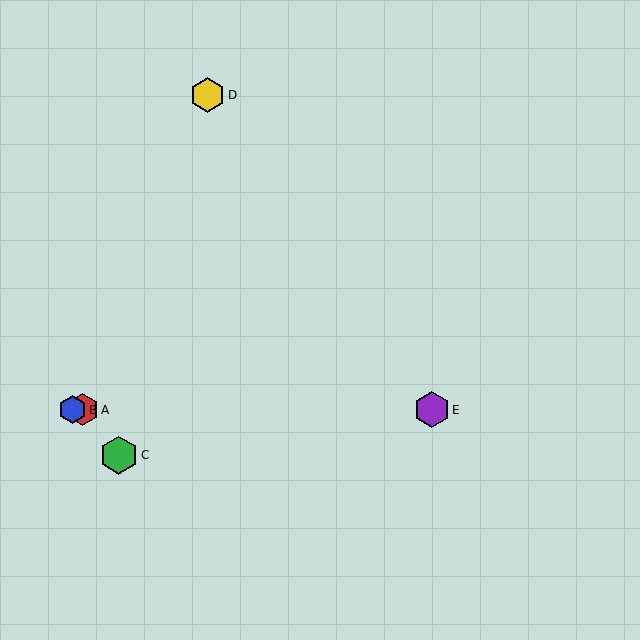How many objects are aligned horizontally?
3 objects (A, B, E) are aligned horizontally.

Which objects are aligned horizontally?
Objects A, B, E are aligned horizontally.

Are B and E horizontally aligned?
Yes, both are at y≈410.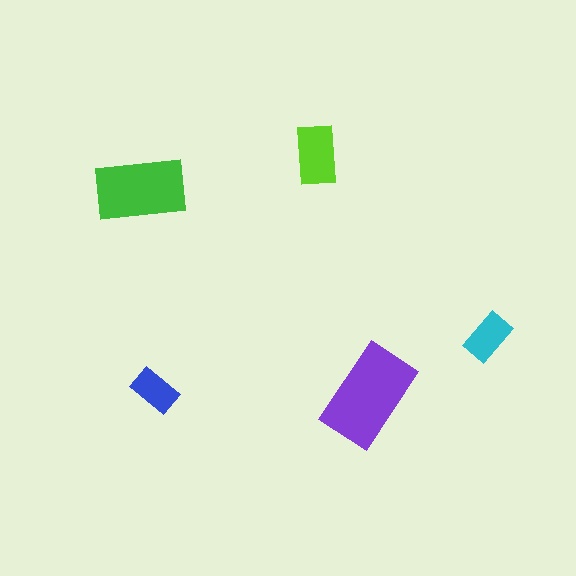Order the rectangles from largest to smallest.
the purple one, the green one, the lime one, the cyan one, the blue one.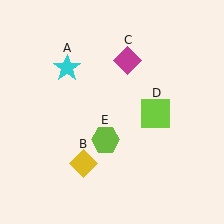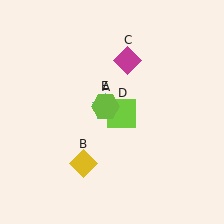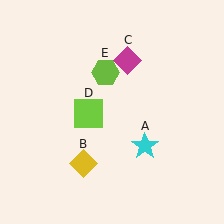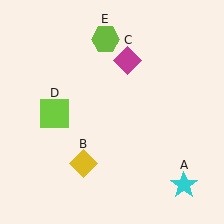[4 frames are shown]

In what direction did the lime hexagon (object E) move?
The lime hexagon (object E) moved up.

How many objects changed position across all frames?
3 objects changed position: cyan star (object A), lime square (object D), lime hexagon (object E).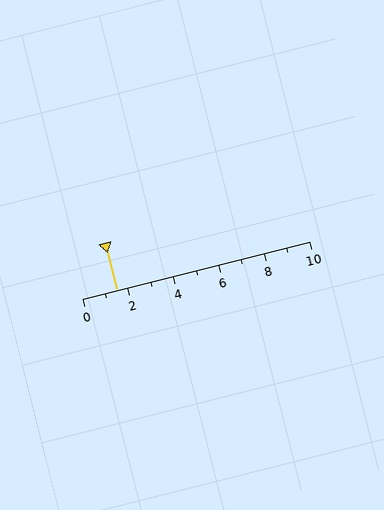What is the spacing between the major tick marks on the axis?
The major ticks are spaced 2 apart.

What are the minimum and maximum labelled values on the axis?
The axis runs from 0 to 10.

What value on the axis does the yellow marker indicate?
The marker indicates approximately 1.5.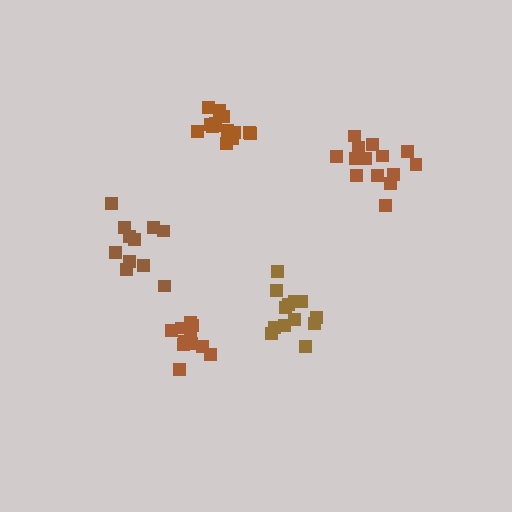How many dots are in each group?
Group 1: 13 dots, Group 2: 14 dots, Group 3: 11 dots, Group 4: 13 dots, Group 5: 15 dots (66 total).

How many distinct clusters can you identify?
There are 5 distinct clusters.